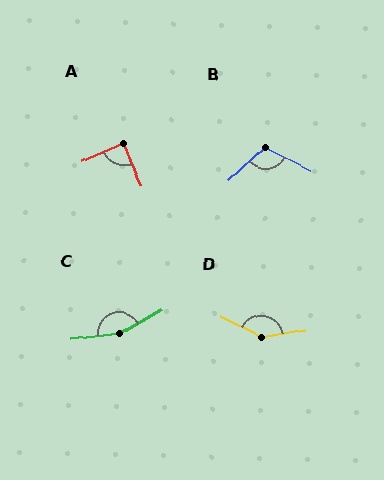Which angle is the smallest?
A, at approximately 90 degrees.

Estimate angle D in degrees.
Approximately 145 degrees.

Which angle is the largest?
C, at approximately 158 degrees.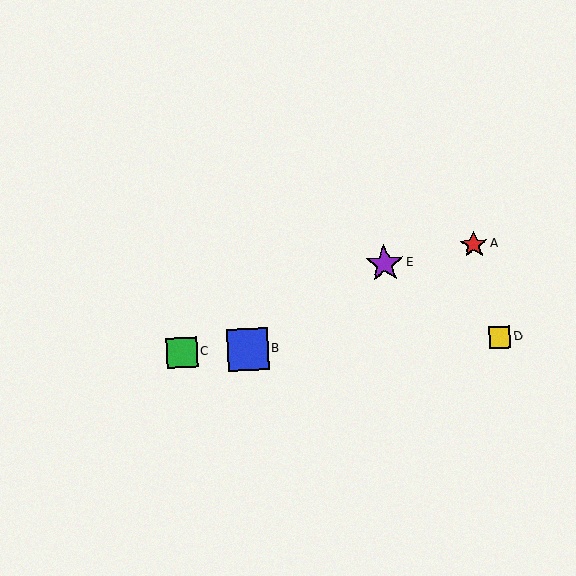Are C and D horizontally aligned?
Yes, both are at y≈353.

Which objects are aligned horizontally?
Objects B, C, D are aligned horizontally.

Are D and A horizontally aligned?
No, D is at y≈337 and A is at y≈245.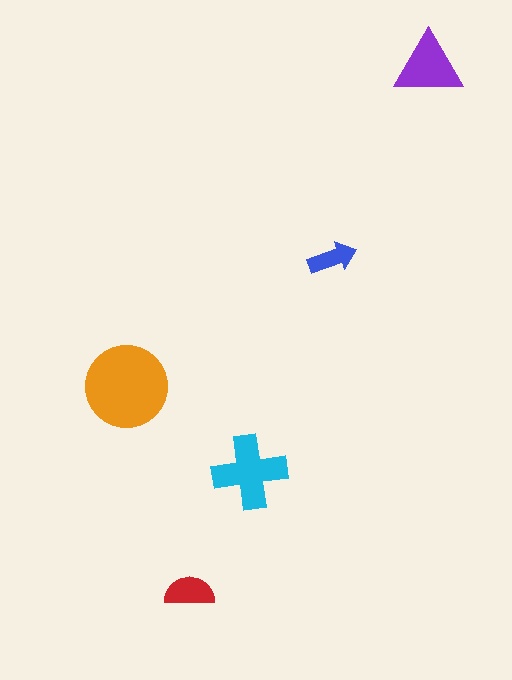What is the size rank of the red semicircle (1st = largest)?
4th.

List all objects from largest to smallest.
The orange circle, the cyan cross, the purple triangle, the red semicircle, the blue arrow.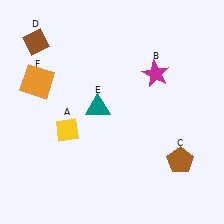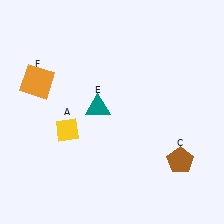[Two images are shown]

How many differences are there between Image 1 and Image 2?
There are 2 differences between the two images.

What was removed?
The magenta star (B), the brown diamond (D) were removed in Image 2.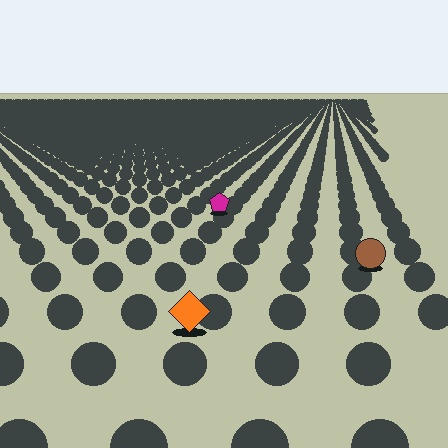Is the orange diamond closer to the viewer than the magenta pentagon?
Yes. The orange diamond is closer — you can tell from the texture gradient: the ground texture is coarser near it.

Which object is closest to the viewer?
The orange diamond is closest. The texture marks near it are larger and more spread out.